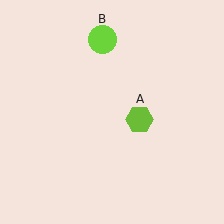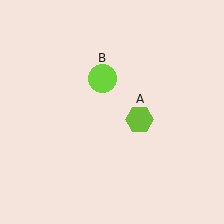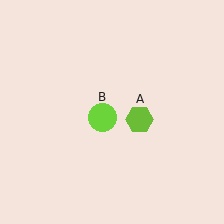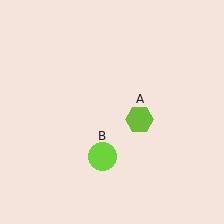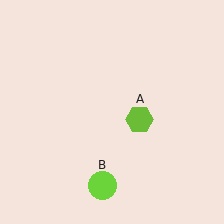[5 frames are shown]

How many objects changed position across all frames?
1 object changed position: lime circle (object B).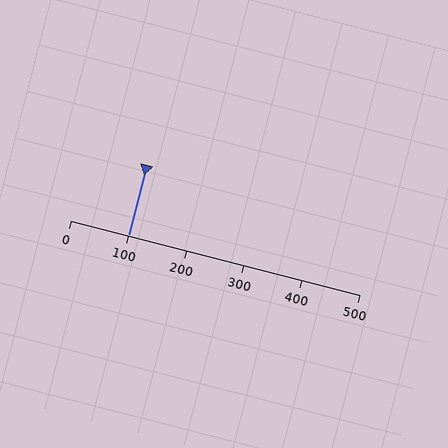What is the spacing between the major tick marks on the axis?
The major ticks are spaced 100 apart.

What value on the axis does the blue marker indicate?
The marker indicates approximately 100.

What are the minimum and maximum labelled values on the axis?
The axis runs from 0 to 500.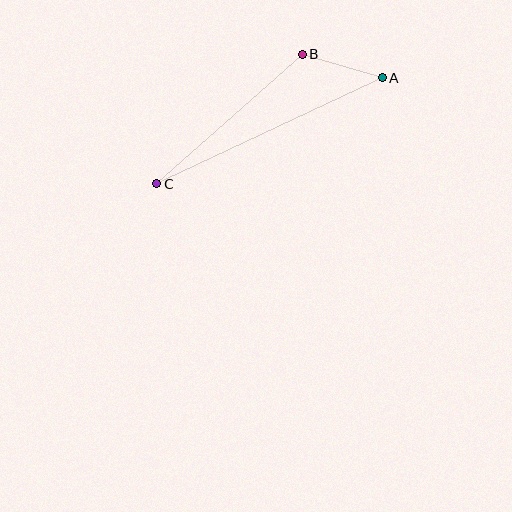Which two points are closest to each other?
Points A and B are closest to each other.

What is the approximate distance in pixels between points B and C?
The distance between B and C is approximately 195 pixels.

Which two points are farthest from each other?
Points A and C are farthest from each other.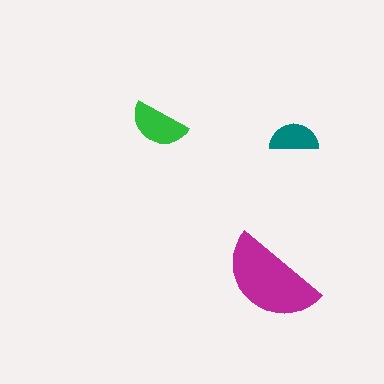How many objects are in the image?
There are 3 objects in the image.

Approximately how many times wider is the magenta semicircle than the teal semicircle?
About 2 times wider.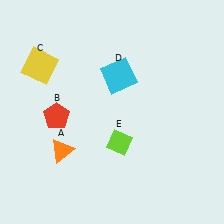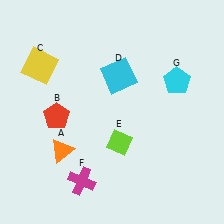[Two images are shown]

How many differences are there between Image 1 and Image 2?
There are 2 differences between the two images.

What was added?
A magenta cross (F), a cyan pentagon (G) were added in Image 2.